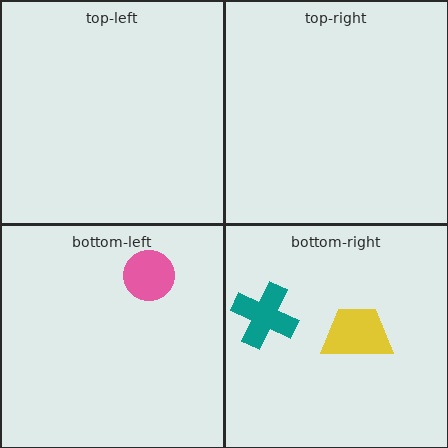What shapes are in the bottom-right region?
The teal cross, the yellow trapezoid.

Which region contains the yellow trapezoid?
The bottom-right region.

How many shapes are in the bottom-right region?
2.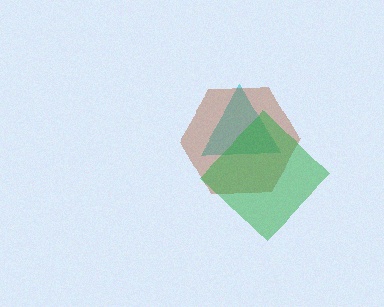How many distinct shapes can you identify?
There are 3 distinct shapes: a cyan triangle, a brown hexagon, a green diamond.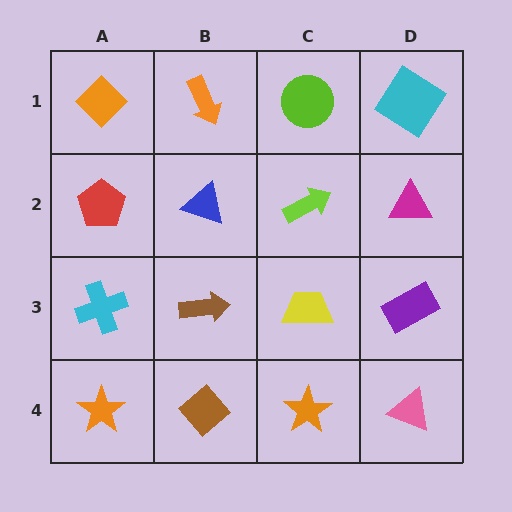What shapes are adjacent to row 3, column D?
A magenta triangle (row 2, column D), a pink triangle (row 4, column D), a yellow trapezoid (row 3, column C).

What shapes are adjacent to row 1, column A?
A red pentagon (row 2, column A), an orange arrow (row 1, column B).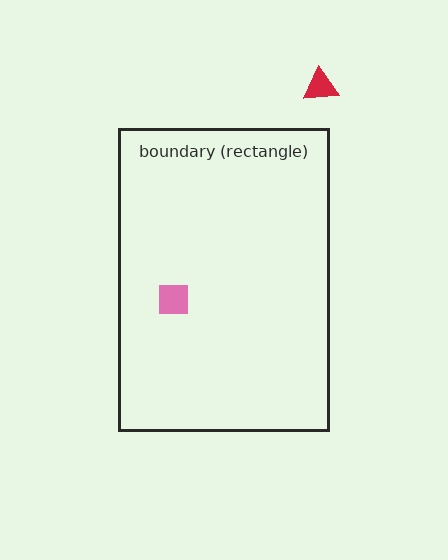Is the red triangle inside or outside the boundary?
Outside.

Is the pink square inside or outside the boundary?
Inside.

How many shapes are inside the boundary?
1 inside, 1 outside.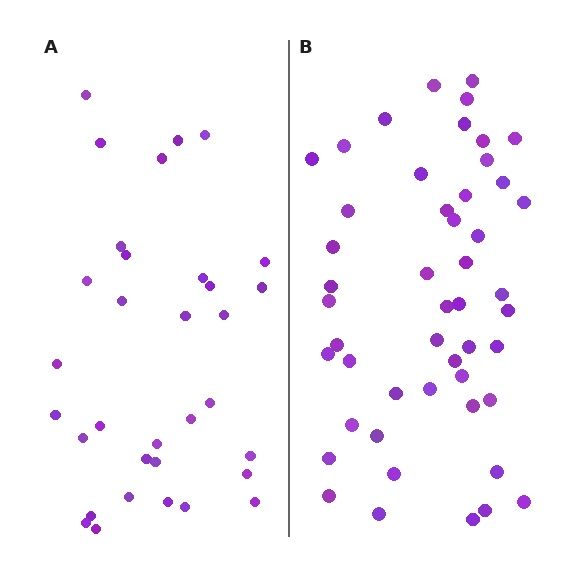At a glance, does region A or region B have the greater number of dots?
Region B (the right region) has more dots.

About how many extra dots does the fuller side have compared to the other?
Region B has approximately 15 more dots than region A.